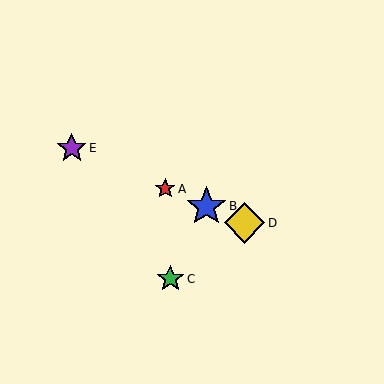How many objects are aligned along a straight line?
4 objects (A, B, D, E) are aligned along a straight line.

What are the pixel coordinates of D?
Object D is at (244, 223).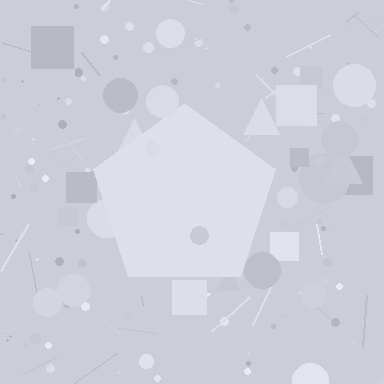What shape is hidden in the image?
A pentagon is hidden in the image.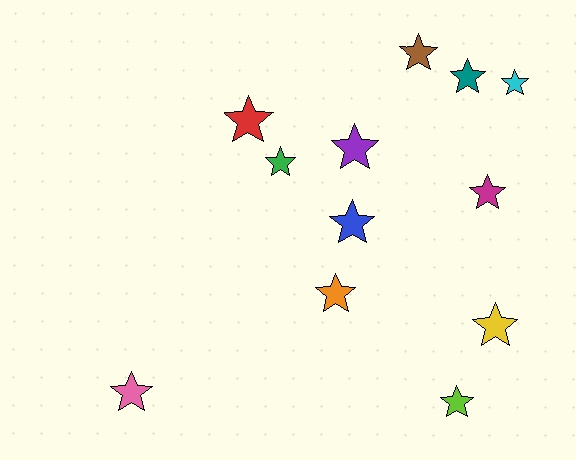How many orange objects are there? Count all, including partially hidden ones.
There is 1 orange object.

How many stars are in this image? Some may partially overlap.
There are 12 stars.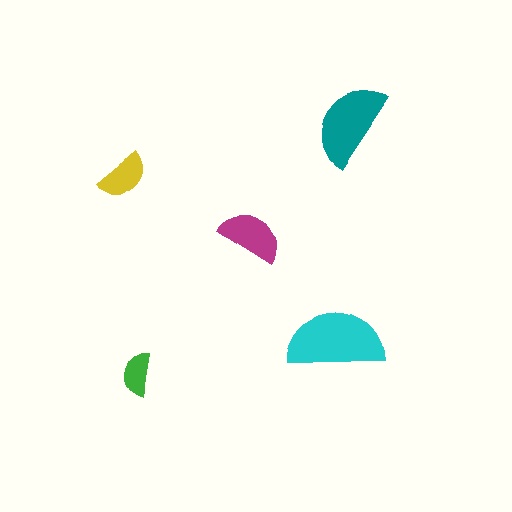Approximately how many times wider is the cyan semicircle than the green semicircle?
About 2 times wider.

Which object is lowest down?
The green semicircle is bottommost.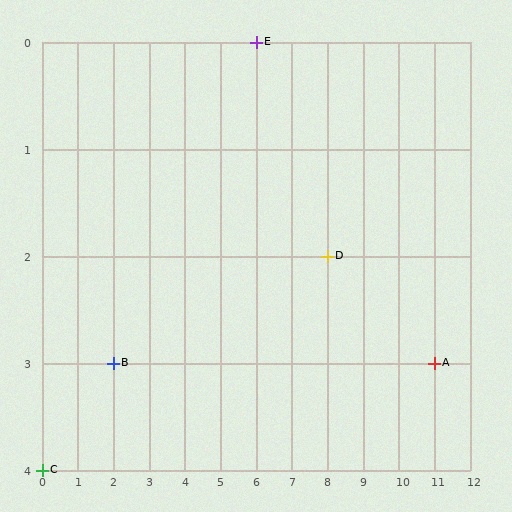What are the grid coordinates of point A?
Point A is at grid coordinates (11, 3).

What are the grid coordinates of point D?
Point D is at grid coordinates (8, 2).